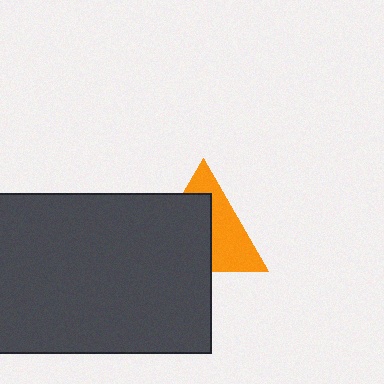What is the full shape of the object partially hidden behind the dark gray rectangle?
The partially hidden object is an orange triangle.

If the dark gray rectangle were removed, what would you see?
You would see the complete orange triangle.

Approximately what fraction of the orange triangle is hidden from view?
Roughly 54% of the orange triangle is hidden behind the dark gray rectangle.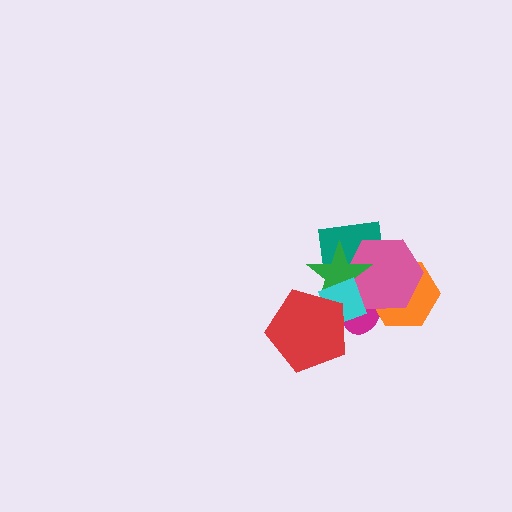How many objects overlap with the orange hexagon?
3 objects overlap with the orange hexagon.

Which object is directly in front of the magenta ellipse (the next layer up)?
The orange hexagon is directly in front of the magenta ellipse.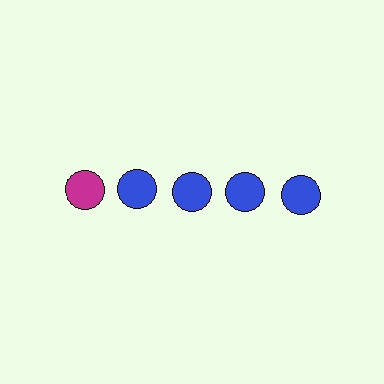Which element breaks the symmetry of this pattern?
The magenta circle in the top row, leftmost column breaks the symmetry. All other shapes are blue circles.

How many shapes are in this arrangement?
There are 5 shapes arranged in a grid pattern.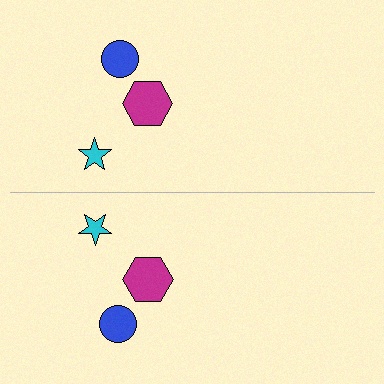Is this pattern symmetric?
Yes, this pattern has bilateral (reflection) symmetry.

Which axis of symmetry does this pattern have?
The pattern has a horizontal axis of symmetry running through the center of the image.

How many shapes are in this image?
There are 6 shapes in this image.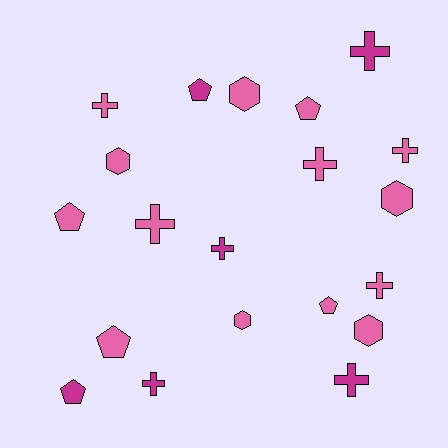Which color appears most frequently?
Pink, with 14 objects.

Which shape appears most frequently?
Cross, with 9 objects.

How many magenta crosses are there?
There are 4 magenta crosses.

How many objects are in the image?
There are 20 objects.